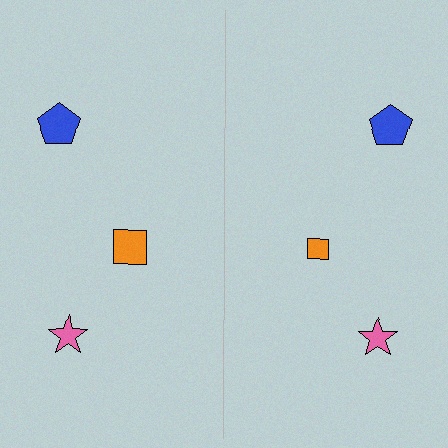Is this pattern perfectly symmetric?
No, the pattern is not perfectly symmetric. The orange square on the right side has a different size than its mirror counterpart.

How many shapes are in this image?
There are 6 shapes in this image.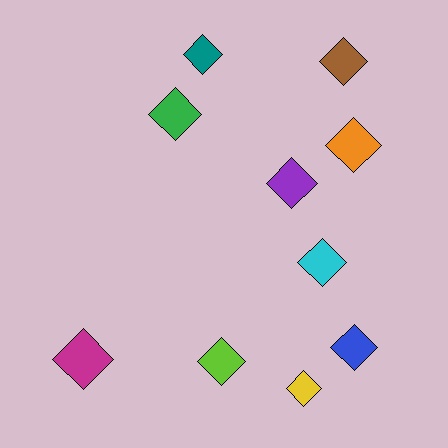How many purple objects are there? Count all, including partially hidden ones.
There is 1 purple object.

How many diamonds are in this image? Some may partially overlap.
There are 10 diamonds.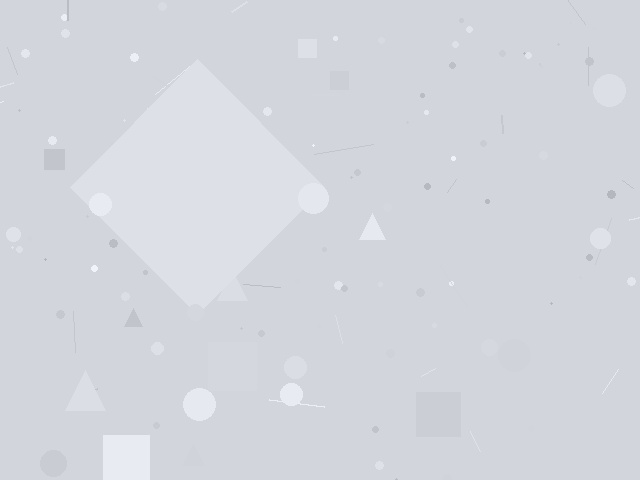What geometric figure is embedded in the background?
A diamond is embedded in the background.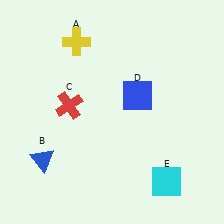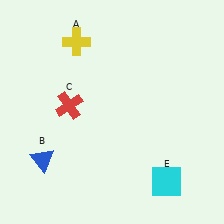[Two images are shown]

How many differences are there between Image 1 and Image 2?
There is 1 difference between the two images.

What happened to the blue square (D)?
The blue square (D) was removed in Image 2. It was in the top-right area of Image 1.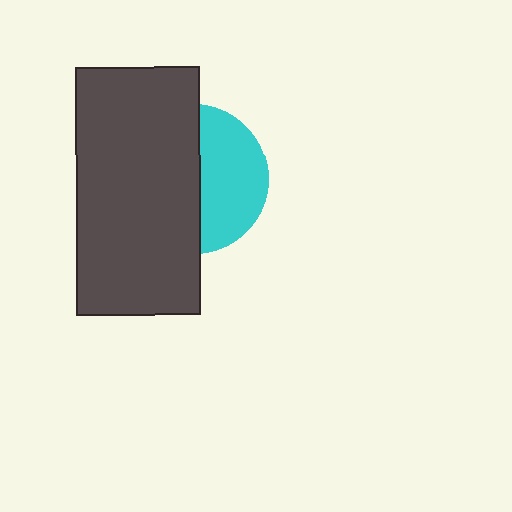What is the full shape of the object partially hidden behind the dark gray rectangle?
The partially hidden object is a cyan circle.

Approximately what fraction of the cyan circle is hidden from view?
Roughly 56% of the cyan circle is hidden behind the dark gray rectangle.